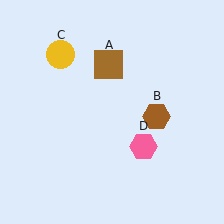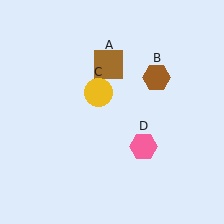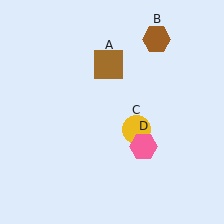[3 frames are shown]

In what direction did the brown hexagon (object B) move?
The brown hexagon (object B) moved up.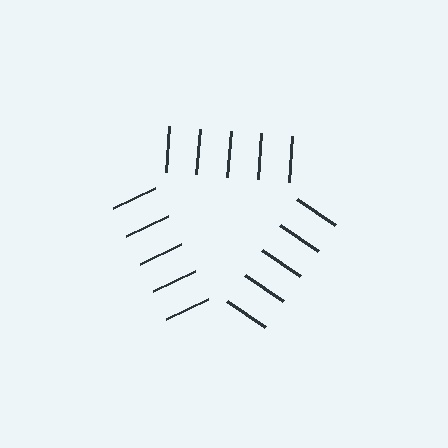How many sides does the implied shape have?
3 sides — the line-ends trace a triangle.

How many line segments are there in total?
15 — 5 along each of the 3 edges.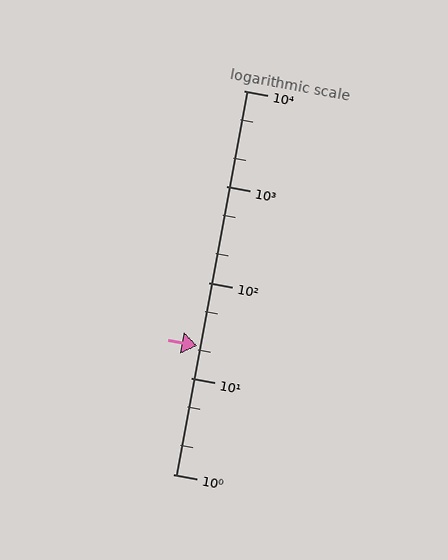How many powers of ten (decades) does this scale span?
The scale spans 4 decades, from 1 to 10000.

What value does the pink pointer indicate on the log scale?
The pointer indicates approximately 22.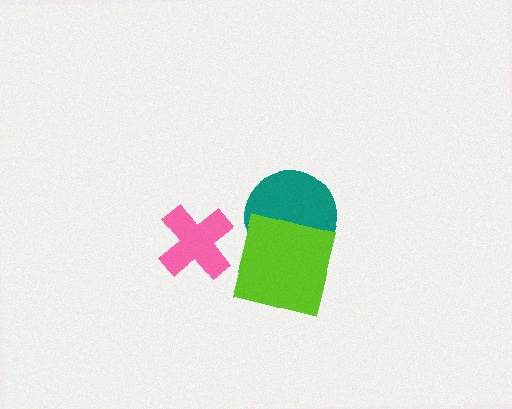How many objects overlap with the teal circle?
1 object overlaps with the teal circle.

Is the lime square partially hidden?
No, no other shape covers it.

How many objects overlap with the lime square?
1 object overlaps with the lime square.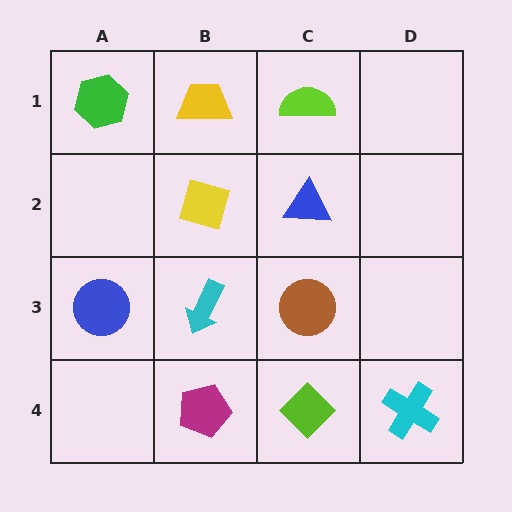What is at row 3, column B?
A cyan arrow.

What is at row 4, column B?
A magenta pentagon.